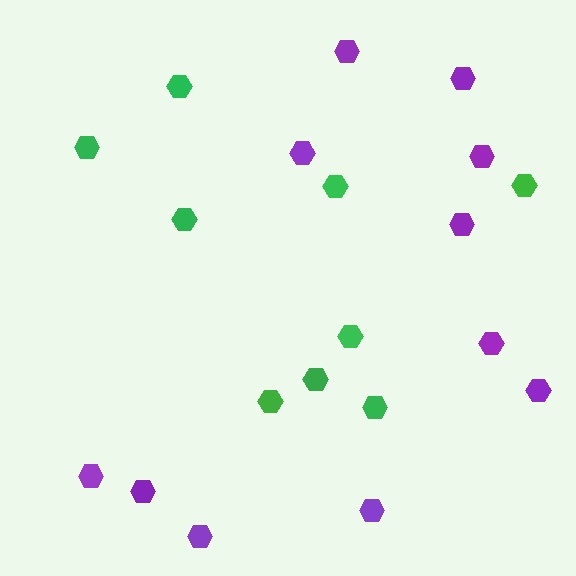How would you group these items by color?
There are 2 groups: one group of green hexagons (9) and one group of purple hexagons (11).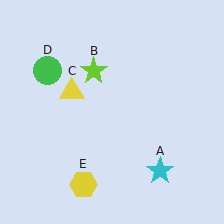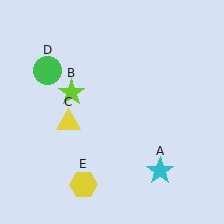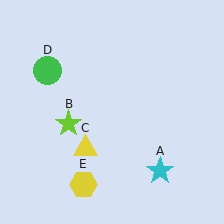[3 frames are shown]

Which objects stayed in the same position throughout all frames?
Cyan star (object A) and green circle (object D) and yellow hexagon (object E) remained stationary.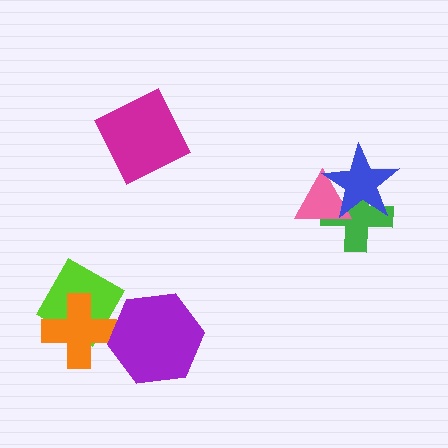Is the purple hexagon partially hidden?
No, no other shape covers it.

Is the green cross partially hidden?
Yes, it is partially covered by another shape.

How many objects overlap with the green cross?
2 objects overlap with the green cross.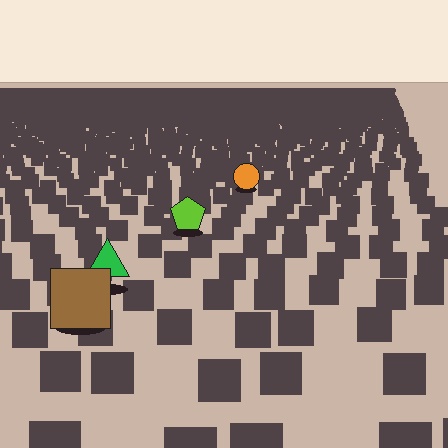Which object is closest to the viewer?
The brown square is closest. The texture marks near it are larger and more spread out.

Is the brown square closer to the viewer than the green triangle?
Yes. The brown square is closer — you can tell from the texture gradient: the ground texture is coarser near it.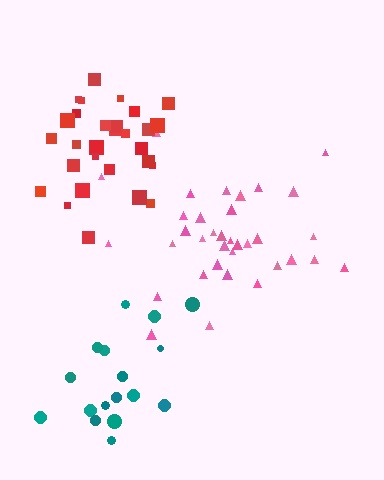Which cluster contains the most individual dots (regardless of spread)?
Pink (35).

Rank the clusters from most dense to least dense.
red, pink, teal.